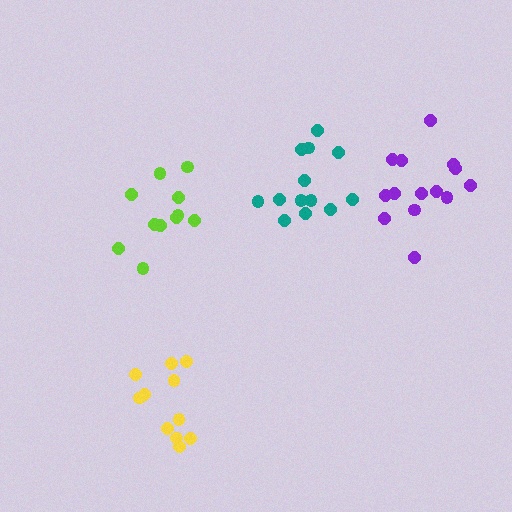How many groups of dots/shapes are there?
There are 4 groups.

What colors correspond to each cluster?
The clusters are colored: teal, yellow, lime, purple.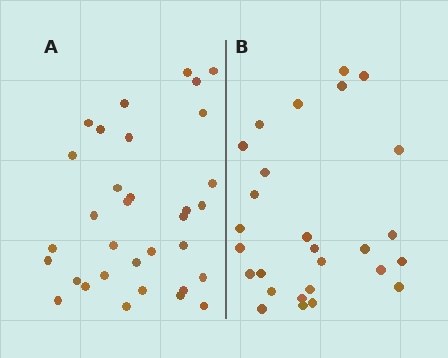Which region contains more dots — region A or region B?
Region A (the left region) has more dots.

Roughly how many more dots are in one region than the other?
Region A has about 6 more dots than region B.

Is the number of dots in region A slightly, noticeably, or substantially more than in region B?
Region A has only slightly more — the two regions are fairly close. The ratio is roughly 1.2 to 1.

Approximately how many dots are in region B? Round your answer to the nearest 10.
About 30 dots. (The exact count is 27, which rounds to 30.)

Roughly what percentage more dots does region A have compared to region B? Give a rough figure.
About 20% more.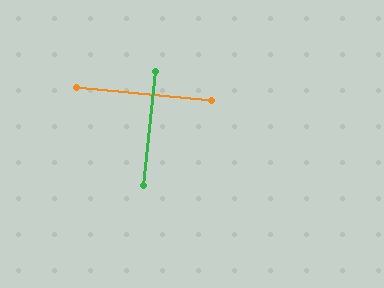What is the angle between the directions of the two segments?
Approximately 89 degrees.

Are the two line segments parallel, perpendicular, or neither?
Perpendicular — they meet at approximately 89°.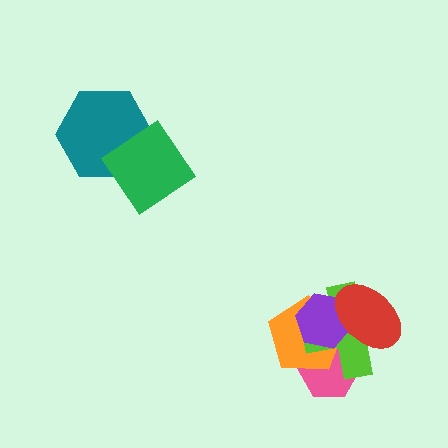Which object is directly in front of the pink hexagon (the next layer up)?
The orange pentagon is directly in front of the pink hexagon.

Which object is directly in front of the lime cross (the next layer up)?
The purple hexagon is directly in front of the lime cross.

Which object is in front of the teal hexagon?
The green diamond is in front of the teal hexagon.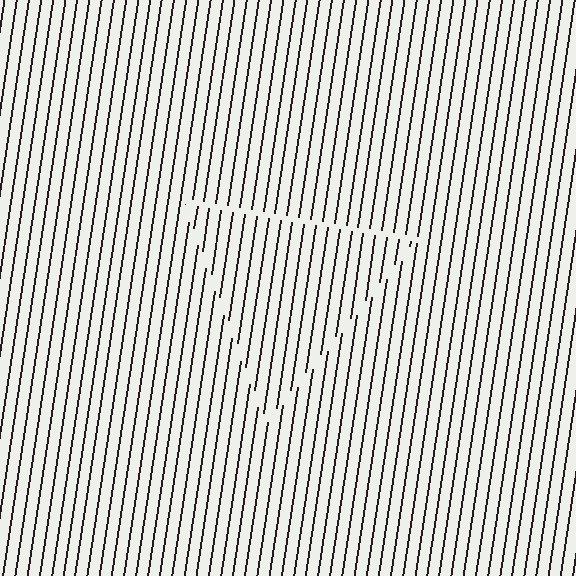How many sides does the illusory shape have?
3 sides — the line-ends trace a triangle.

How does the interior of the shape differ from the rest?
The interior of the shape contains the same grating, shifted by half a period — the contour is defined by the phase discontinuity where line-ends from the inner and outer gratings abut.